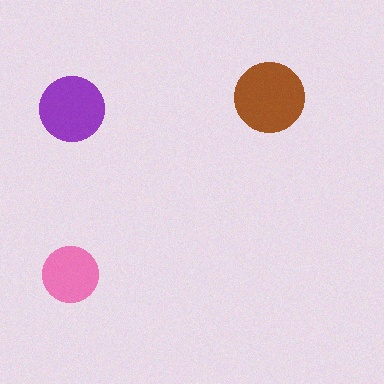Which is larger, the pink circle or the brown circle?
The brown one.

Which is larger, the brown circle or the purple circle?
The brown one.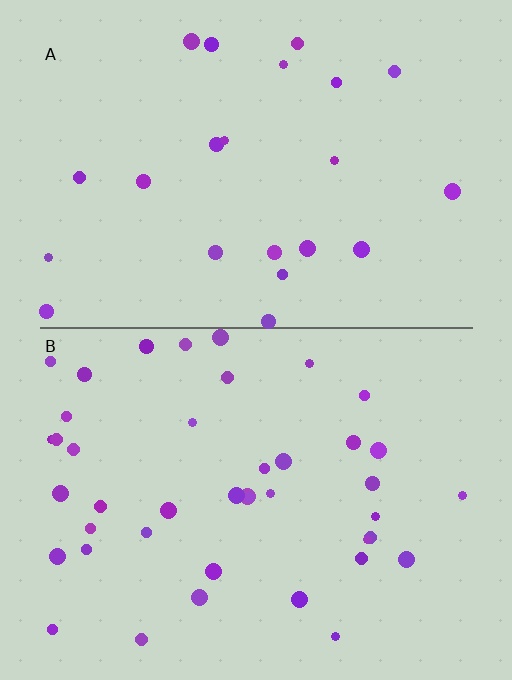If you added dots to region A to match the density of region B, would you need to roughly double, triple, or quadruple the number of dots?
Approximately double.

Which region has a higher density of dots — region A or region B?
B (the bottom).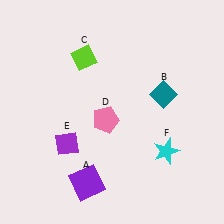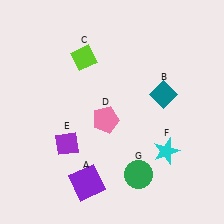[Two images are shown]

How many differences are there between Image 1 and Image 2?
There is 1 difference between the two images.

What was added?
A green circle (G) was added in Image 2.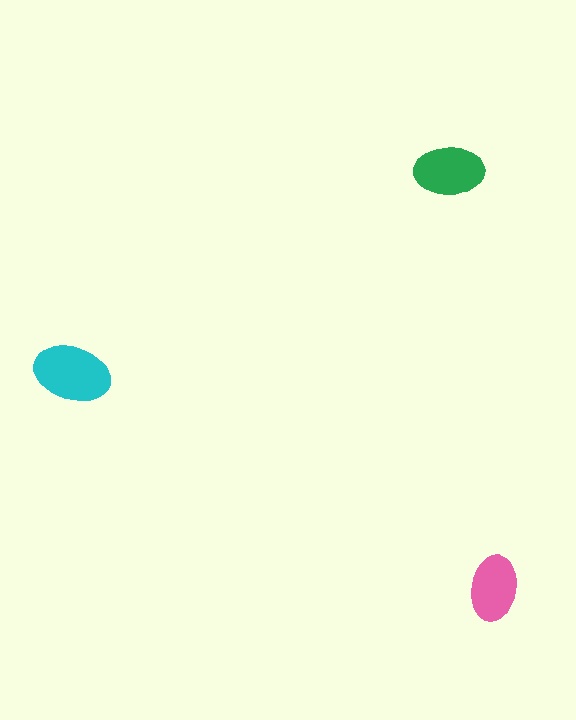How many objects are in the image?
There are 3 objects in the image.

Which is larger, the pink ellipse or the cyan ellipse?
The cyan one.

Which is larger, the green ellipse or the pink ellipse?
The green one.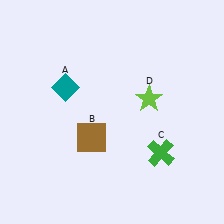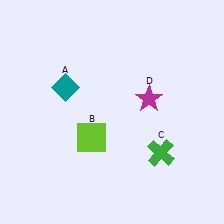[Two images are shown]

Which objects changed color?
B changed from brown to lime. D changed from lime to magenta.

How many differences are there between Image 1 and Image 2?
There are 2 differences between the two images.